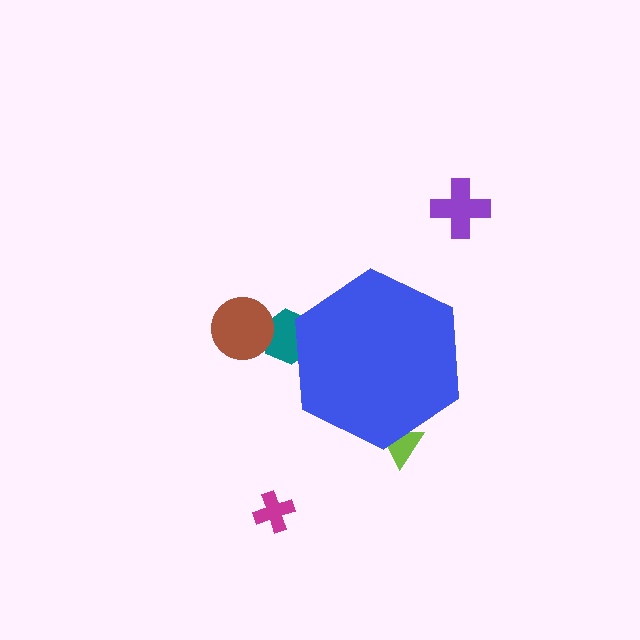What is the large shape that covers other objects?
A blue hexagon.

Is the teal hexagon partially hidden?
Yes, the teal hexagon is partially hidden behind the blue hexagon.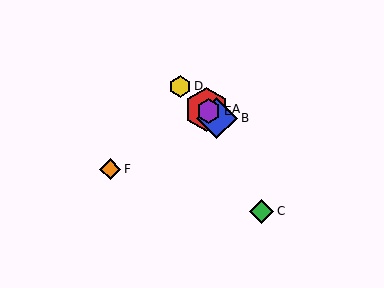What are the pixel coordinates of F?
Object F is at (110, 169).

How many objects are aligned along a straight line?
4 objects (A, B, D, E) are aligned along a straight line.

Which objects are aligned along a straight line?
Objects A, B, D, E are aligned along a straight line.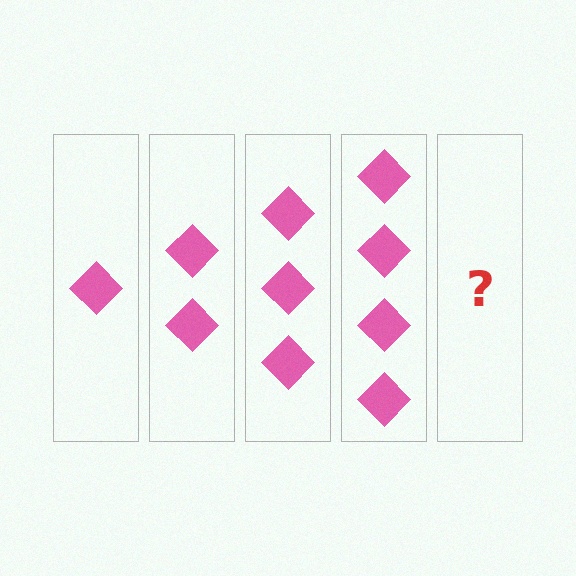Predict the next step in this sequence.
The next step is 5 diamonds.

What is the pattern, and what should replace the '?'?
The pattern is that each step adds one more diamond. The '?' should be 5 diamonds.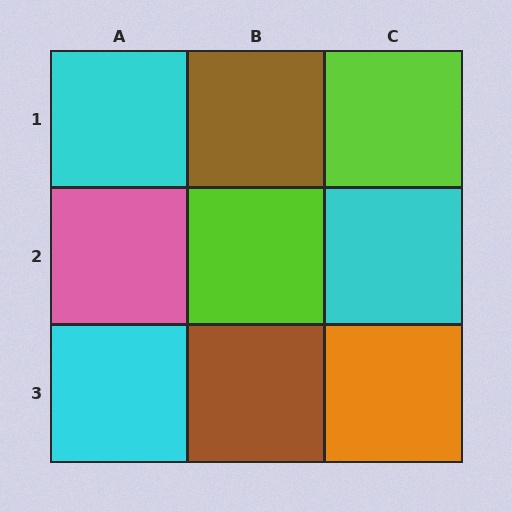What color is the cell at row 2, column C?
Cyan.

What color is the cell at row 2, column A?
Pink.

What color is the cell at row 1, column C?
Lime.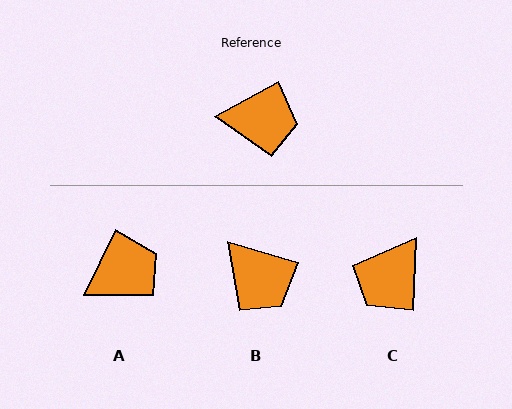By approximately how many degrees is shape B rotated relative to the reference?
Approximately 45 degrees clockwise.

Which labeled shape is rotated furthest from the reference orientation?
C, about 121 degrees away.